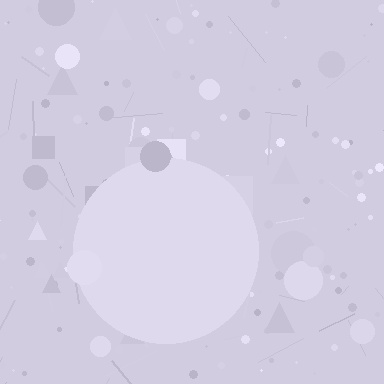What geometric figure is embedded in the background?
A circle is embedded in the background.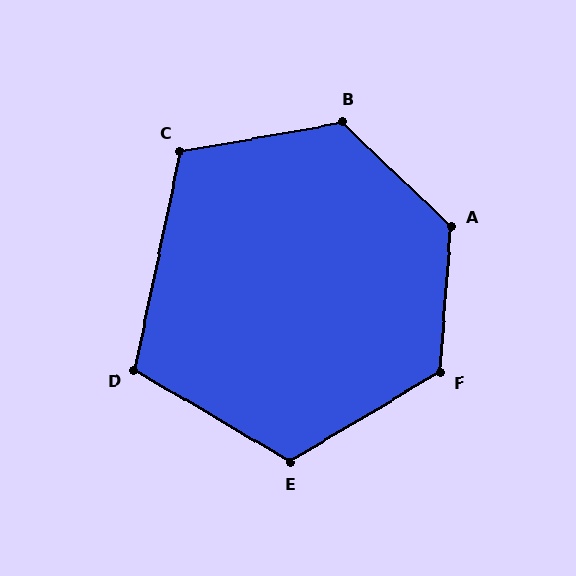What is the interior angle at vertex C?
Approximately 112 degrees (obtuse).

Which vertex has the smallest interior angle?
D, at approximately 109 degrees.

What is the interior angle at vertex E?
Approximately 119 degrees (obtuse).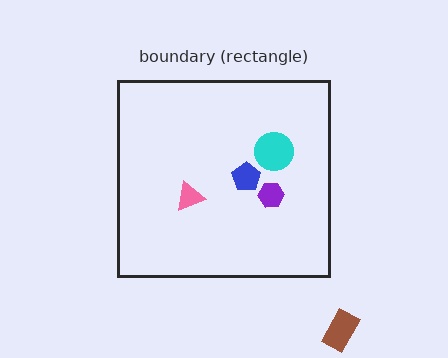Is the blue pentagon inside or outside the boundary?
Inside.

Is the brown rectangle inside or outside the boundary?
Outside.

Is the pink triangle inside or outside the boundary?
Inside.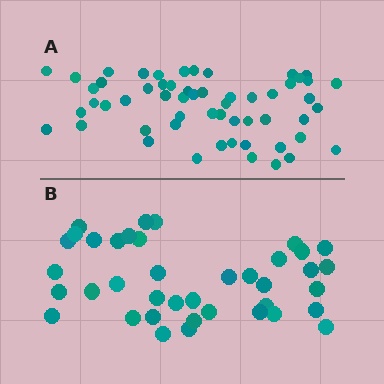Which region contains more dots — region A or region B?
Region A (the top region) has more dots.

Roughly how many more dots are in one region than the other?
Region A has approximately 15 more dots than region B.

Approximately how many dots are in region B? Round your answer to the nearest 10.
About 40 dots. (The exact count is 39, which rounds to 40.)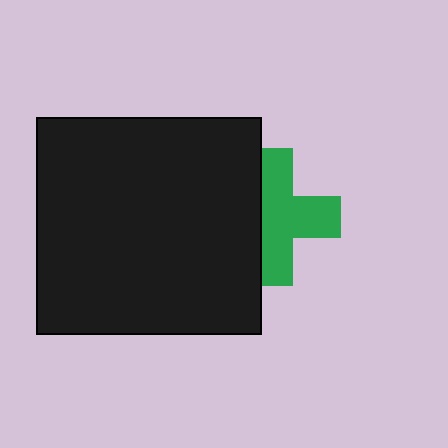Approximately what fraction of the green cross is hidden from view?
Roughly 36% of the green cross is hidden behind the black rectangle.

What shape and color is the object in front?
The object in front is a black rectangle.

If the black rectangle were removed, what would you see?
You would see the complete green cross.